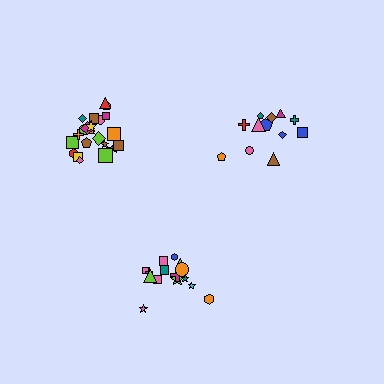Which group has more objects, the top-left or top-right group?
The top-left group.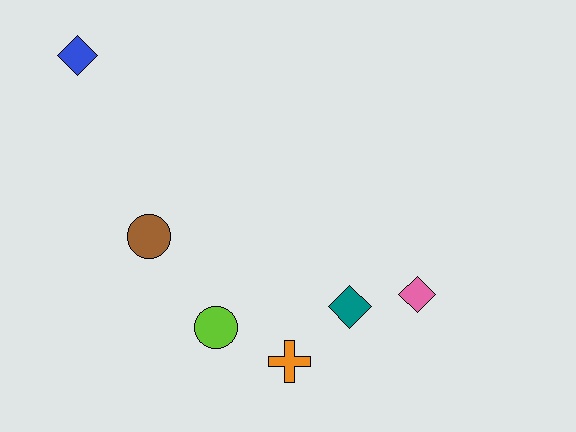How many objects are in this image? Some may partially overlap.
There are 6 objects.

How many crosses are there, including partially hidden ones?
There is 1 cross.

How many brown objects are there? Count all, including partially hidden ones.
There is 1 brown object.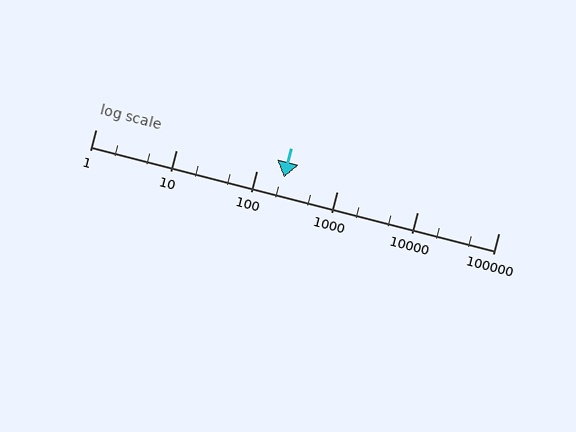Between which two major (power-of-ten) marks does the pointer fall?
The pointer is between 100 and 1000.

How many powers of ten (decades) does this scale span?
The scale spans 5 decades, from 1 to 100000.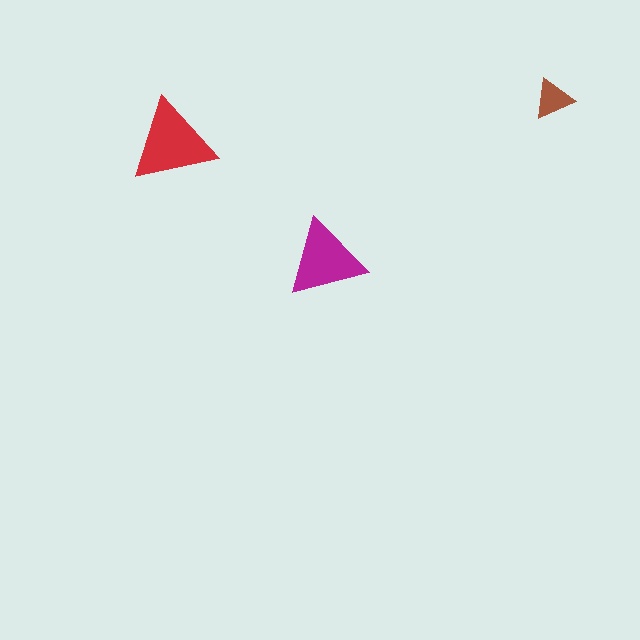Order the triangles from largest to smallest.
the red one, the magenta one, the brown one.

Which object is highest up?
The brown triangle is topmost.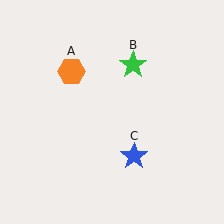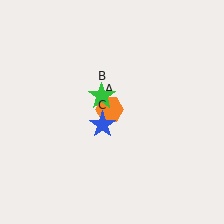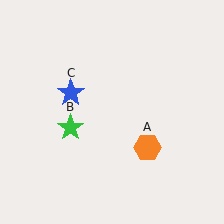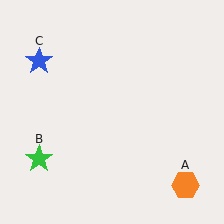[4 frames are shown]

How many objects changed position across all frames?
3 objects changed position: orange hexagon (object A), green star (object B), blue star (object C).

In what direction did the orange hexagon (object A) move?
The orange hexagon (object A) moved down and to the right.